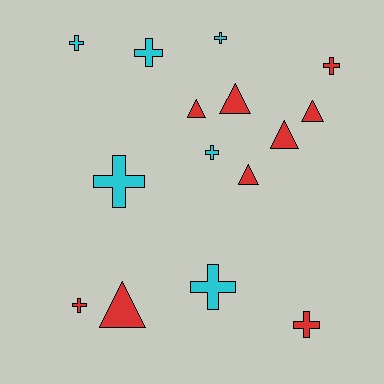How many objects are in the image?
There are 15 objects.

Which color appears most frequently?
Red, with 9 objects.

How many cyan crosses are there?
There are 6 cyan crosses.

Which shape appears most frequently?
Cross, with 9 objects.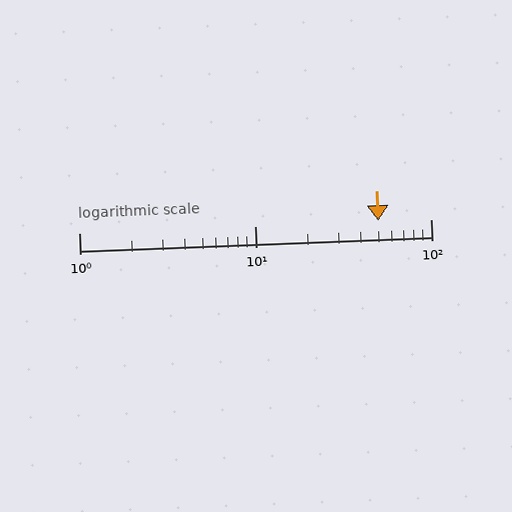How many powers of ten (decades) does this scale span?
The scale spans 2 decades, from 1 to 100.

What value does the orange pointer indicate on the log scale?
The pointer indicates approximately 50.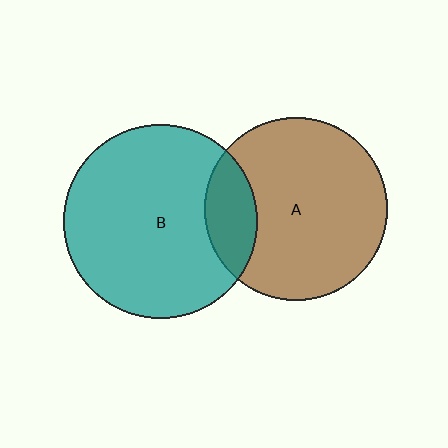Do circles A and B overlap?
Yes.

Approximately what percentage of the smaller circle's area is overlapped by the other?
Approximately 20%.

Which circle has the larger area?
Circle B (teal).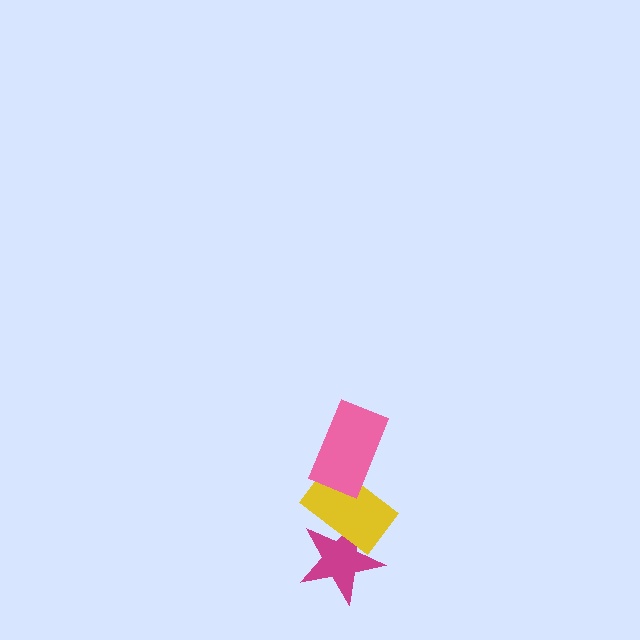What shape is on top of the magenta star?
The yellow rectangle is on top of the magenta star.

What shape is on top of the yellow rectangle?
The pink rectangle is on top of the yellow rectangle.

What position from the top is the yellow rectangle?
The yellow rectangle is 2nd from the top.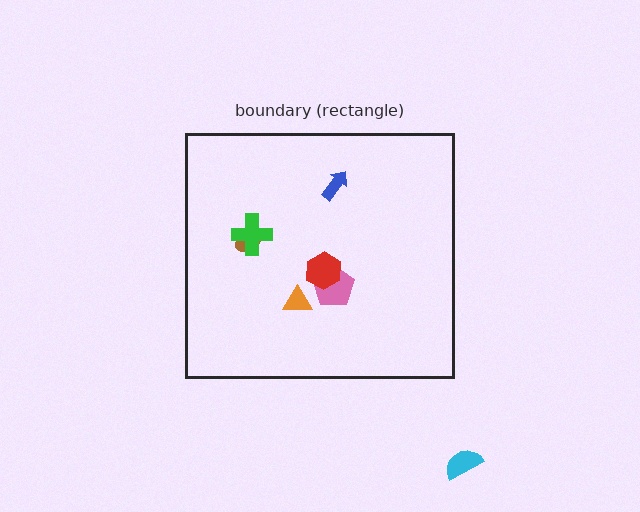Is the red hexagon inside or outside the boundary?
Inside.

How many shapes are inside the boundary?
6 inside, 1 outside.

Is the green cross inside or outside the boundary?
Inside.